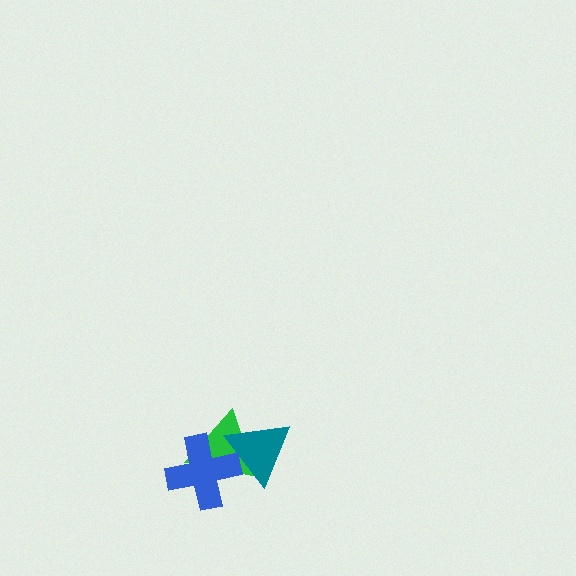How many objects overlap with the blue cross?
2 objects overlap with the blue cross.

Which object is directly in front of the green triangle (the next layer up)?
The teal triangle is directly in front of the green triangle.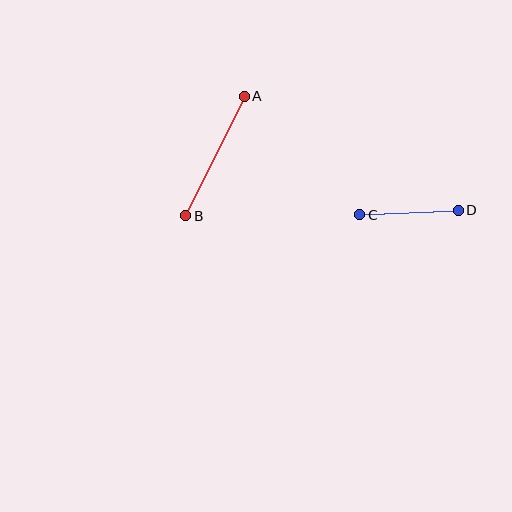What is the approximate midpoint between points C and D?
The midpoint is at approximately (409, 213) pixels.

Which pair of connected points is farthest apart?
Points A and B are farthest apart.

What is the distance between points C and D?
The distance is approximately 98 pixels.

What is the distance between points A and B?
The distance is approximately 133 pixels.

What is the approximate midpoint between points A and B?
The midpoint is at approximately (215, 156) pixels.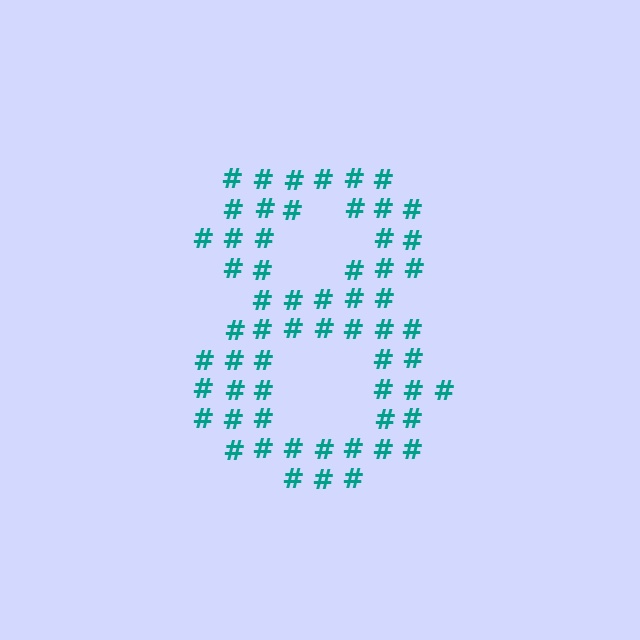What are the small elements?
The small elements are hash symbols.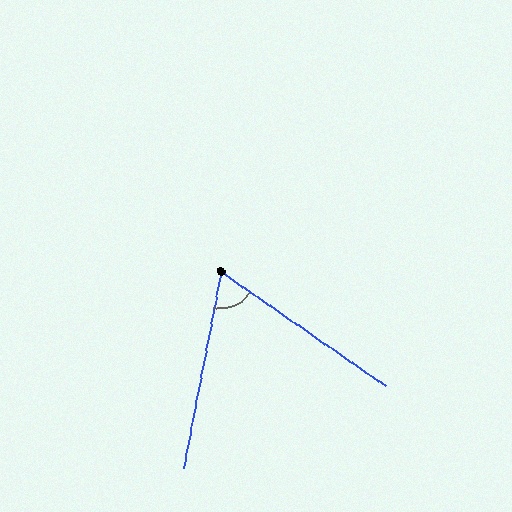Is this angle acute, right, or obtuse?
It is acute.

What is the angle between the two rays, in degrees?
Approximately 66 degrees.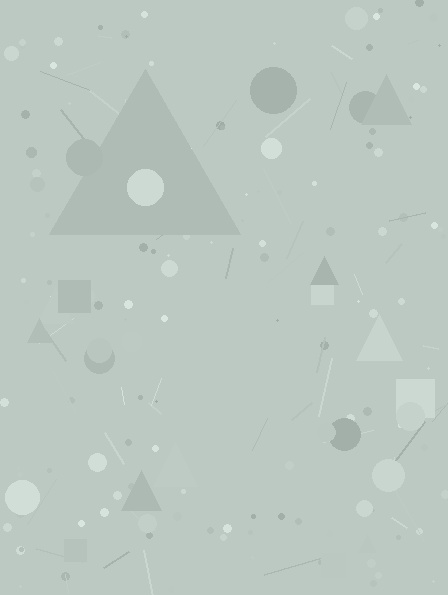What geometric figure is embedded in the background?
A triangle is embedded in the background.